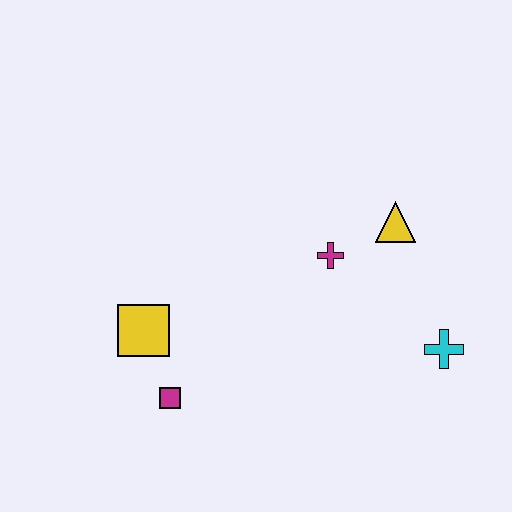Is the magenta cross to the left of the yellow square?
No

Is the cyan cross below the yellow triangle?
Yes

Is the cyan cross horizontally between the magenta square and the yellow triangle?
No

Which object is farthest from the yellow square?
The cyan cross is farthest from the yellow square.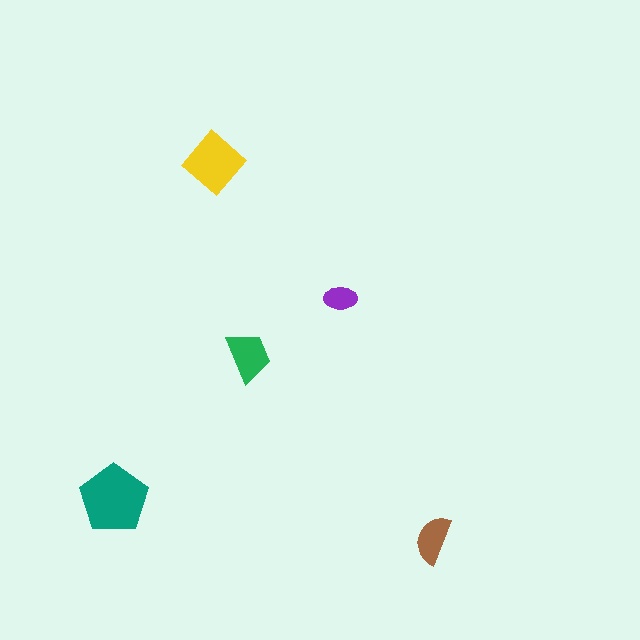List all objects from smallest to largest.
The purple ellipse, the brown semicircle, the green trapezoid, the yellow diamond, the teal pentagon.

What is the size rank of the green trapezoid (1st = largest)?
3rd.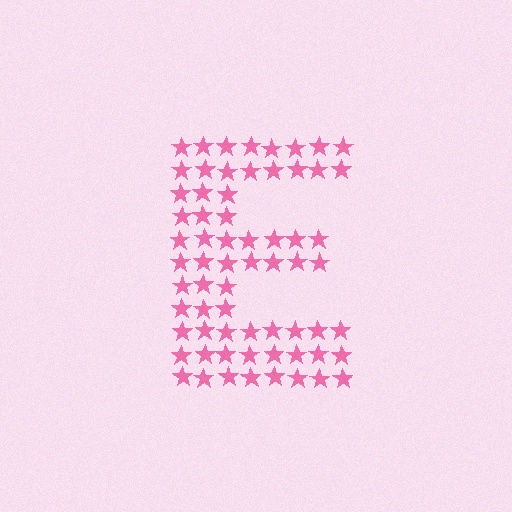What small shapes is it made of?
It is made of small stars.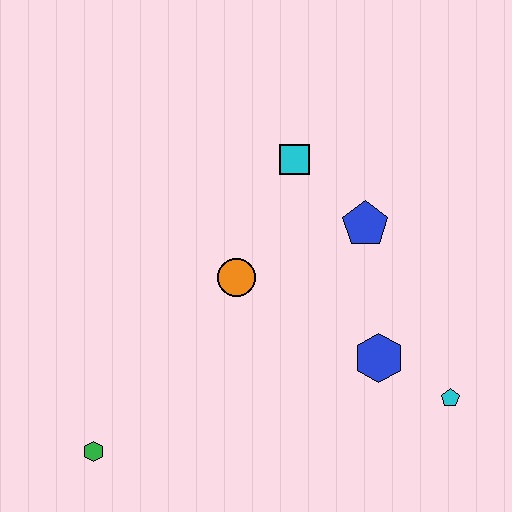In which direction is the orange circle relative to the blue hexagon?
The orange circle is to the left of the blue hexagon.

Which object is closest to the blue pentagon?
The cyan square is closest to the blue pentagon.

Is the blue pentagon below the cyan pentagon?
No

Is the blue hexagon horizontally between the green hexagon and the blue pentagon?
No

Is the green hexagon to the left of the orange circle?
Yes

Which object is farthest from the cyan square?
The green hexagon is farthest from the cyan square.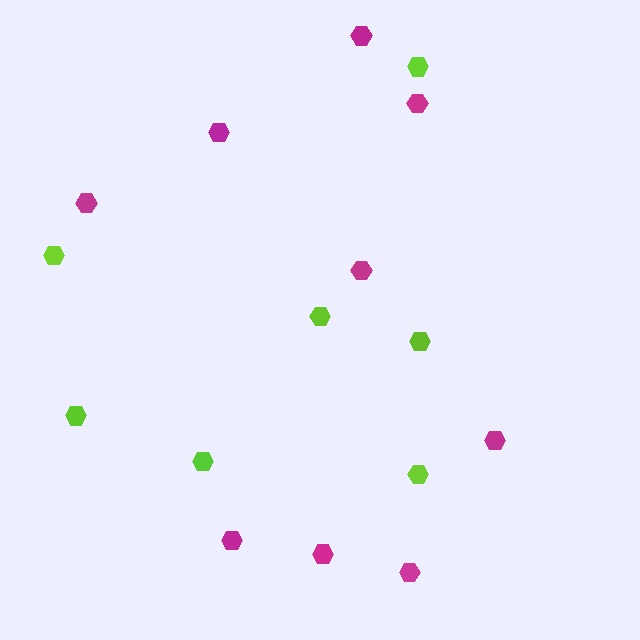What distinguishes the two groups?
There are 2 groups: one group of lime hexagons (7) and one group of magenta hexagons (9).